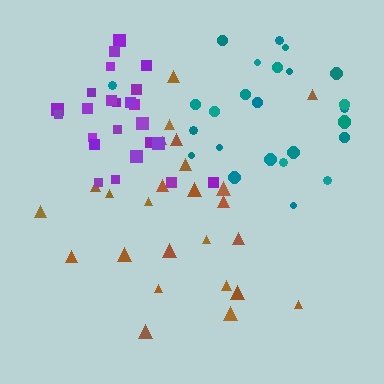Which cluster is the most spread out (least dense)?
Brown.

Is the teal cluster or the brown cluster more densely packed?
Teal.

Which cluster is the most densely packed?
Purple.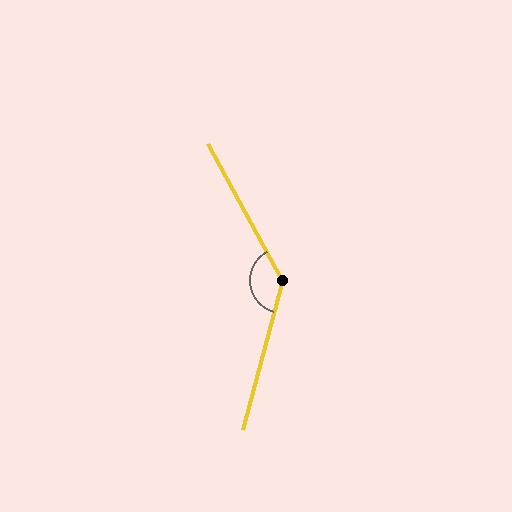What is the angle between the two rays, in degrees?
Approximately 136 degrees.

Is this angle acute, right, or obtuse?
It is obtuse.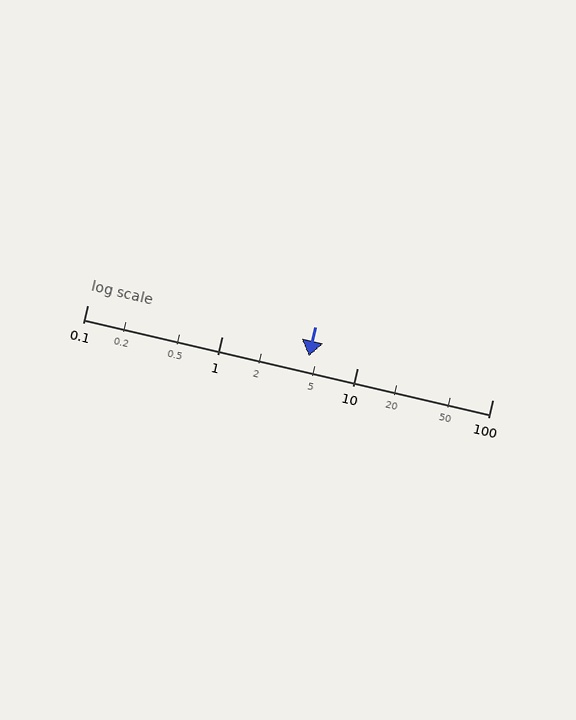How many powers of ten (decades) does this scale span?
The scale spans 3 decades, from 0.1 to 100.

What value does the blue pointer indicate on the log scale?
The pointer indicates approximately 4.4.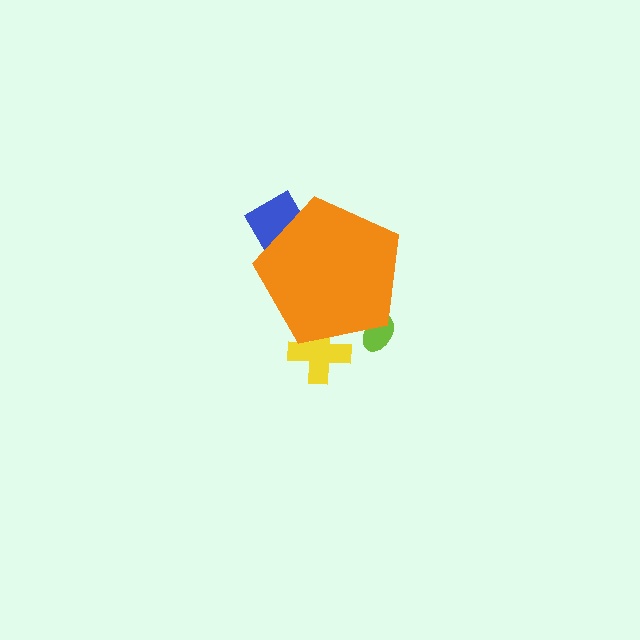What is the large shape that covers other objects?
An orange pentagon.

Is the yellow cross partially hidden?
Yes, the yellow cross is partially hidden behind the orange pentagon.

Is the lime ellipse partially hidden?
Yes, the lime ellipse is partially hidden behind the orange pentagon.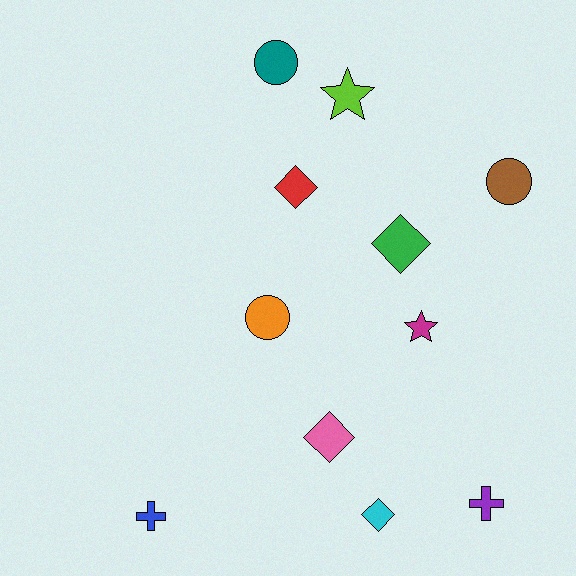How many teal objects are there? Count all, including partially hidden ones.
There is 1 teal object.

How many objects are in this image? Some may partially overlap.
There are 11 objects.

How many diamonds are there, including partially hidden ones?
There are 4 diamonds.